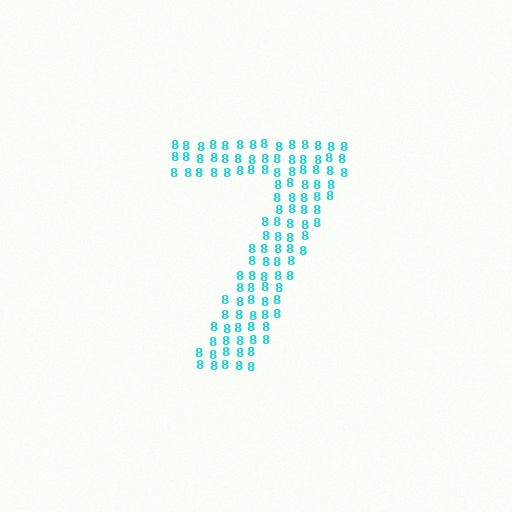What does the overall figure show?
The overall figure shows the digit 7.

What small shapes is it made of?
It is made of small digit 8's.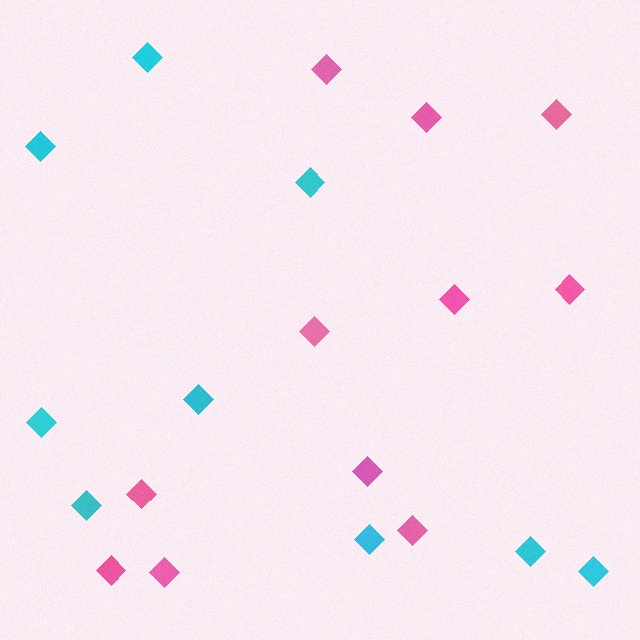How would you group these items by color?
There are 2 groups: one group of pink diamonds (11) and one group of cyan diamonds (9).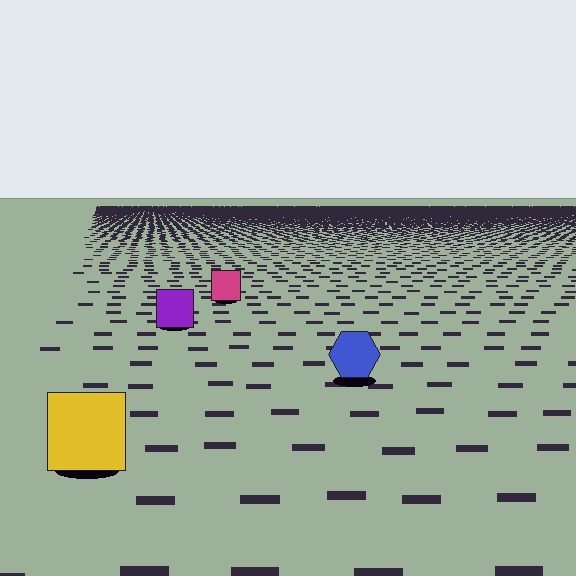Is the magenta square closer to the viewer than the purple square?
No. The purple square is closer — you can tell from the texture gradient: the ground texture is coarser near it.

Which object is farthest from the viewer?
The magenta square is farthest from the viewer. It appears smaller and the ground texture around it is denser.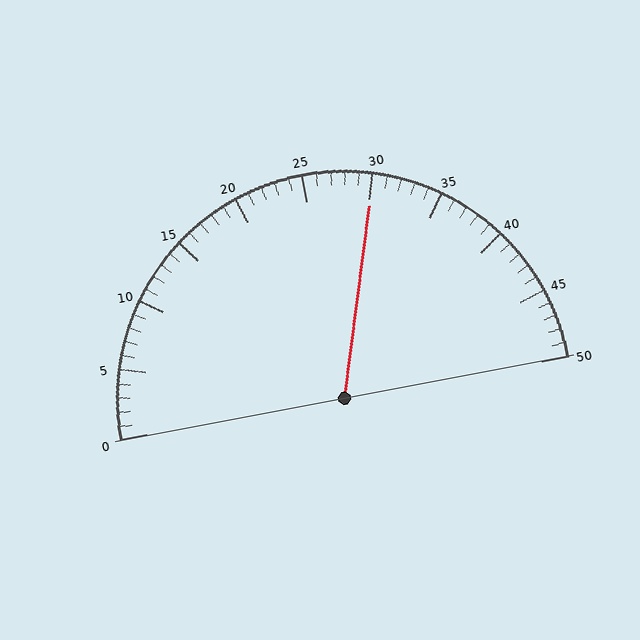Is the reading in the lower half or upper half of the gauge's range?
The reading is in the upper half of the range (0 to 50).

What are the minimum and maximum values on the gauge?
The gauge ranges from 0 to 50.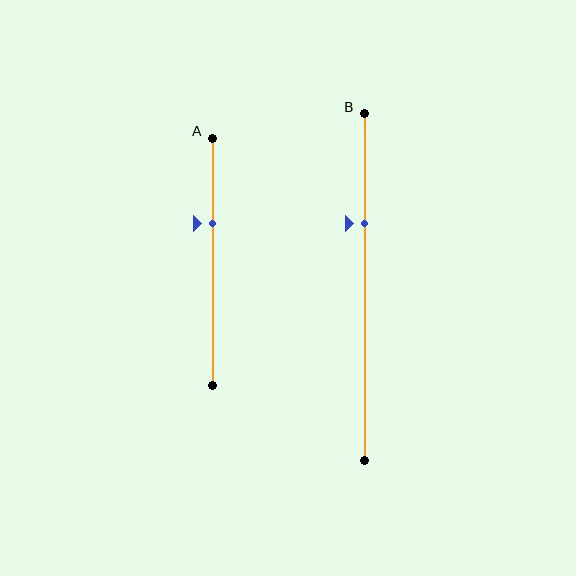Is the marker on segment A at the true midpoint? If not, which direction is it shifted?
No, the marker on segment A is shifted upward by about 16% of the segment length.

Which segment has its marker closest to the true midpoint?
Segment A has its marker closest to the true midpoint.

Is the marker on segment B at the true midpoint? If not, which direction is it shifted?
No, the marker on segment B is shifted upward by about 18% of the segment length.